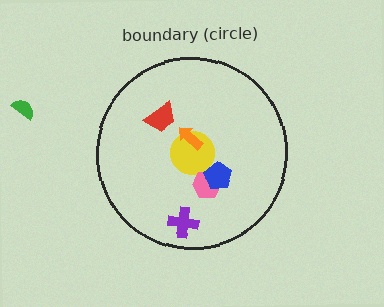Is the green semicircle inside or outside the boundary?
Outside.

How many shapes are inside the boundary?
6 inside, 1 outside.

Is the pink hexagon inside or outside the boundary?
Inside.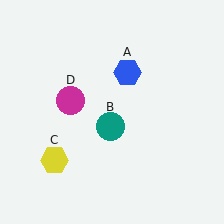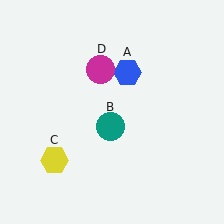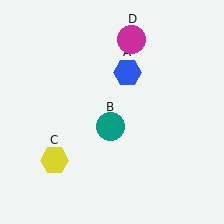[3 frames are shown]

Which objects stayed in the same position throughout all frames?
Blue hexagon (object A) and teal circle (object B) and yellow hexagon (object C) remained stationary.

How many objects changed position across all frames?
1 object changed position: magenta circle (object D).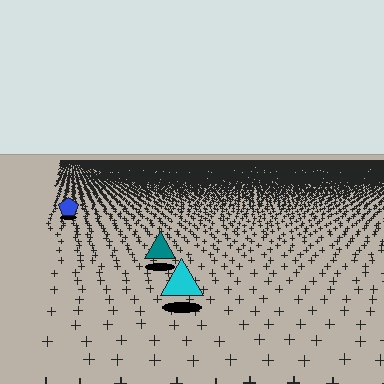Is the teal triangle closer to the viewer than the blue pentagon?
Yes. The teal triangle is closer — you can tell from the texture gradient: the ground texture is coarser near it.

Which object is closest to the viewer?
The cyan triangle is closest. The texture marks near it are larger and more spread out.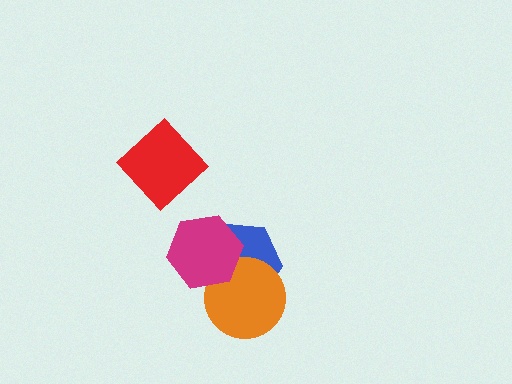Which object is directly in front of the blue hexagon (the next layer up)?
The orange circle is directly in front of the blue hexagon.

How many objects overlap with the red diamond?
0 objects overlap with the red diamond.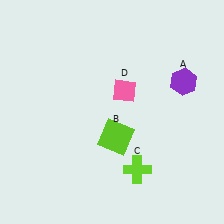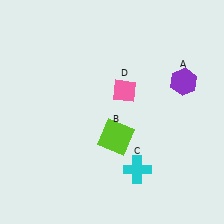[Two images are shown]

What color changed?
The cross (C) changed from lime in Image 1 to cyan in Image 2.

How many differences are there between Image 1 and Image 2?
There is 1 difference between the two images.